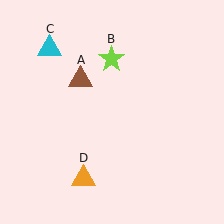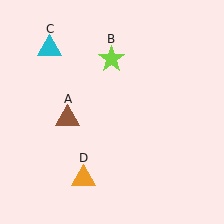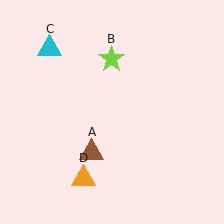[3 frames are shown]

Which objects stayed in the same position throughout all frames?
Lime star (object B) and cyan triangle (object C) and orange triangle (object D) remained stationary.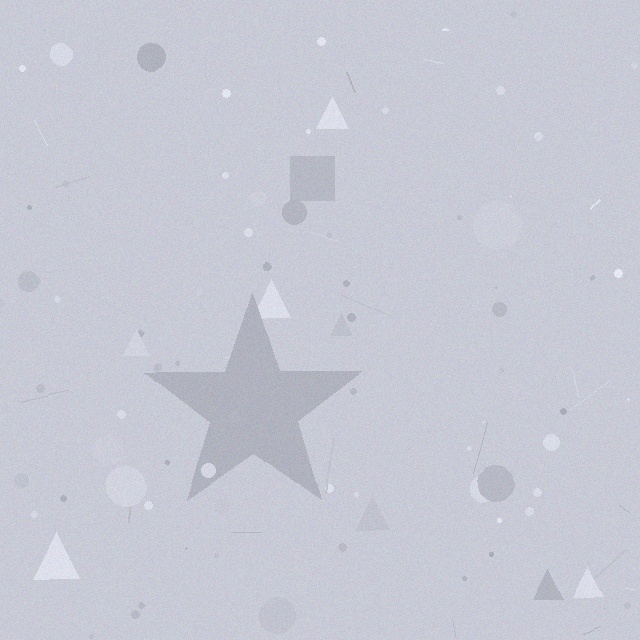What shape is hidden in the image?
A star is hidden in the image.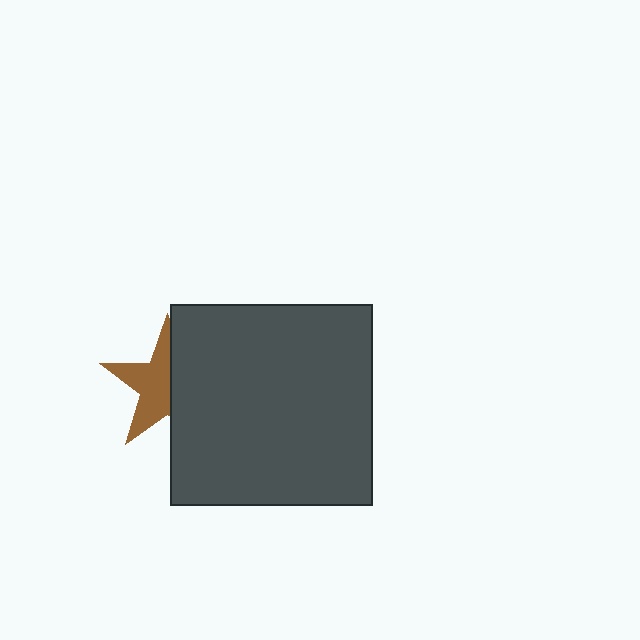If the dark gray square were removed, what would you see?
You would see the complete brown star.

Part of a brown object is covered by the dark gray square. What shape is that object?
It is a star.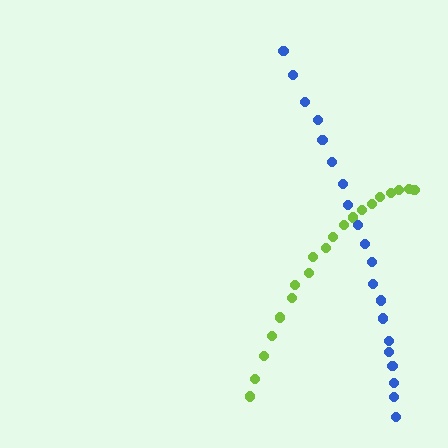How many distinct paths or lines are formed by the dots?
There are 2 distinct paths.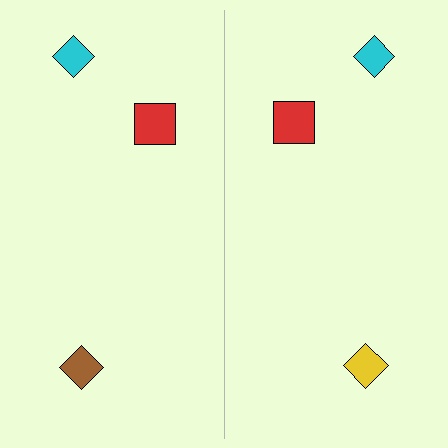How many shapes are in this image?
There are 6 shapes in this image.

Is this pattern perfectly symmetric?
No, the pattern is not perfectly symmetric. The yellow diamond on the right side breaks the symmetry — its mirror counterpart is brown.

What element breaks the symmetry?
The yellow diamond on the right side breaks the symmetry — its mirror counterpart is brown.